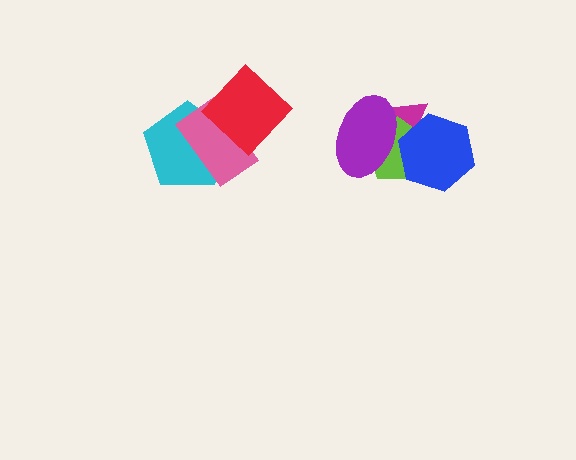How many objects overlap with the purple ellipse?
3 objects overlap with the purple ellipse.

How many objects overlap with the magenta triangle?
3 objects overlap with the magenta triangle.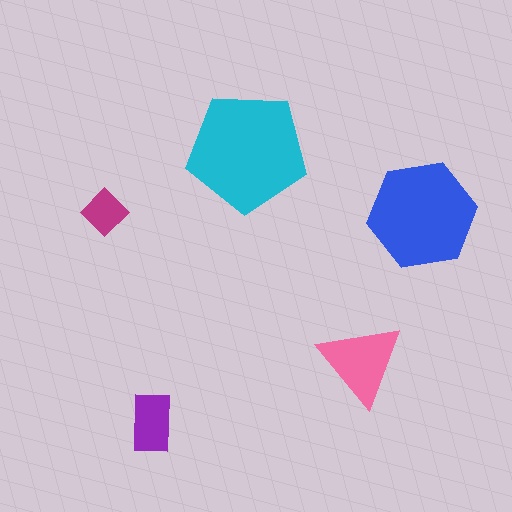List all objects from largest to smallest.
The cyan pentagon, the blue hexagon, the pink triangle, the purple rectangle, the magenta diamond.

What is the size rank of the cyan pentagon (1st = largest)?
1st.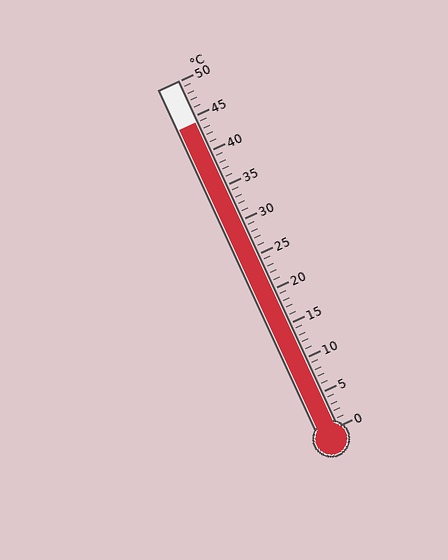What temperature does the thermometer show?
The thermometer shows approximately 44°C.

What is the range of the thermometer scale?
The thermometer scale ranges from 0°C to 50°C.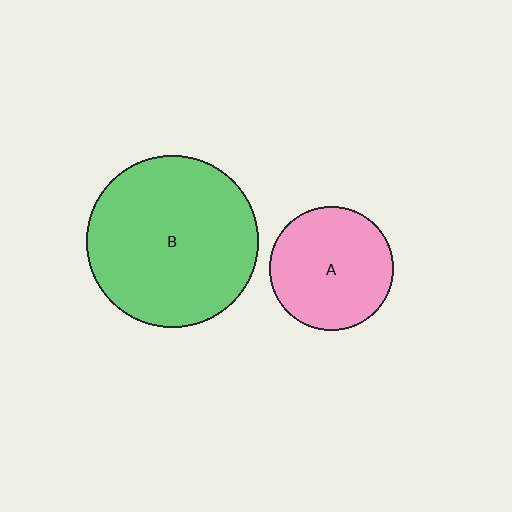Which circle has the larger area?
Circle B (green).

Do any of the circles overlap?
No, none of the circles overlap.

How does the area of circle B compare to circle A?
Approximately 1.9 times.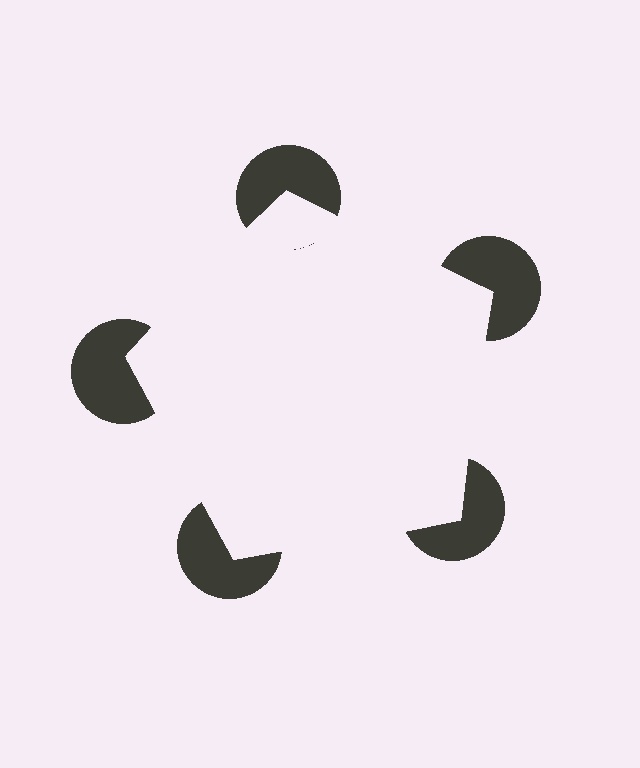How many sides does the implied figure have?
5 sides.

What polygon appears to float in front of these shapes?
An illusory pentagon — its edges are inferred from the aligned wedge cuts in the pac-man discs, not physically drawn.